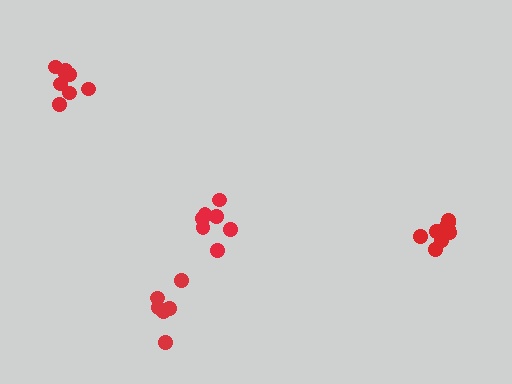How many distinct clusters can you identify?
There are 4 distinct clusters.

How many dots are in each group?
Group 1: 8 dots, Group 2: 7 dots, Group 3: 6 dots, Group 4: 9 dots (30 total).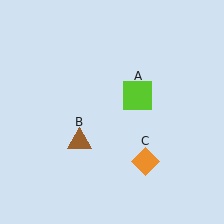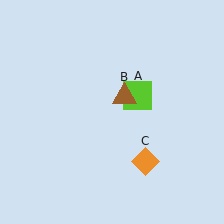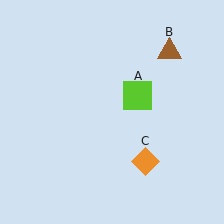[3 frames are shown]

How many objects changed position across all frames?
1 object changed position: brown triangle (object B).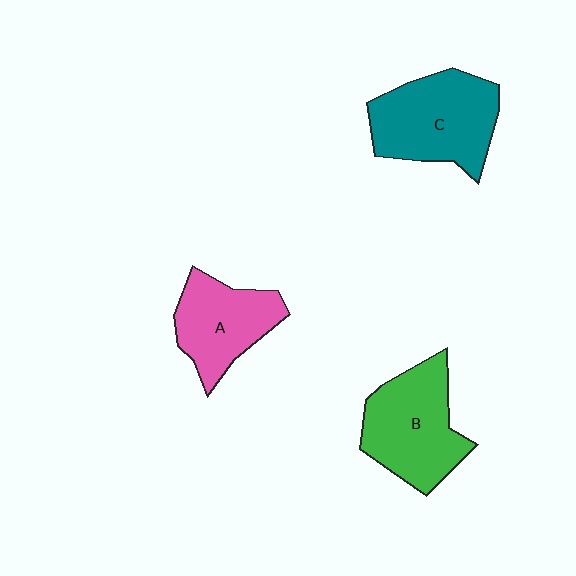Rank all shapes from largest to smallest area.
From largest to smallest: C (teal), B (green), A (pink).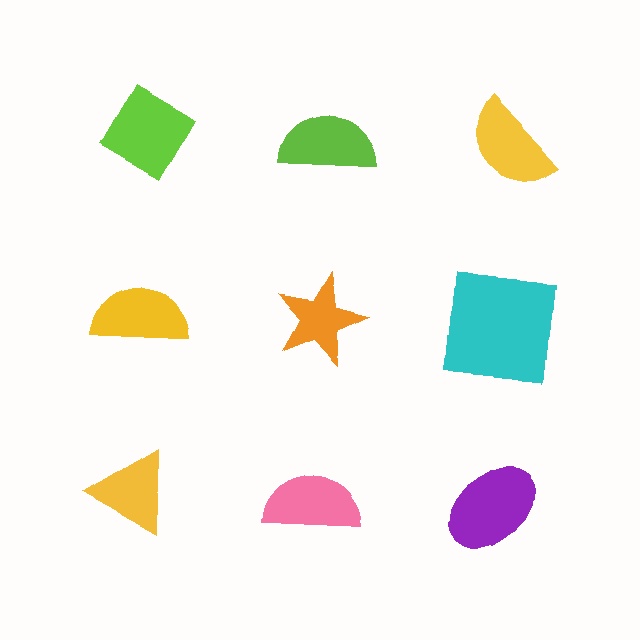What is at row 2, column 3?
A cyan square.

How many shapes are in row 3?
3 shapes.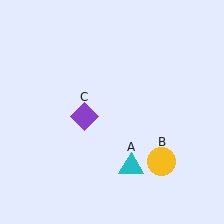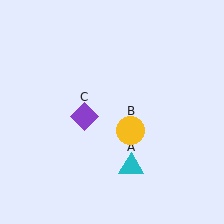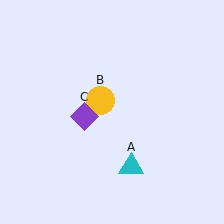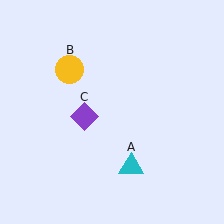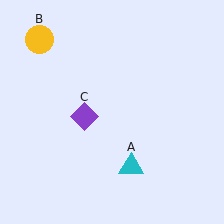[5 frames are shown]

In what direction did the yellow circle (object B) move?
The yellow circle (object B) moved up and to the left.